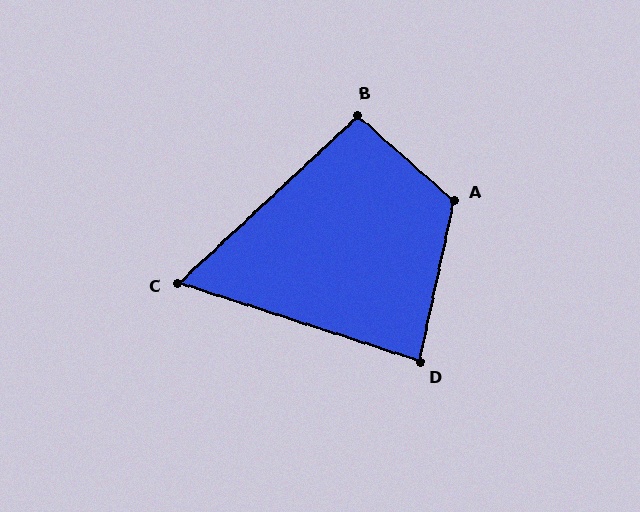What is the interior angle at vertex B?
Approximately 96 degrees (obtuse).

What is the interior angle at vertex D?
Approximately 84 degrees (acute).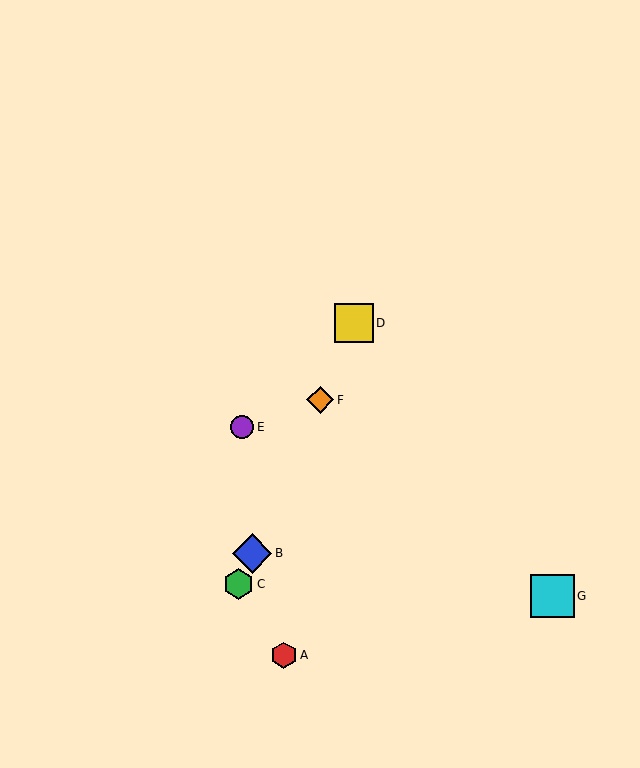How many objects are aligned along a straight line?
4 objects (B, C, D, F) are aligned along a straight line.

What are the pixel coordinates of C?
Object C is at (239, 584).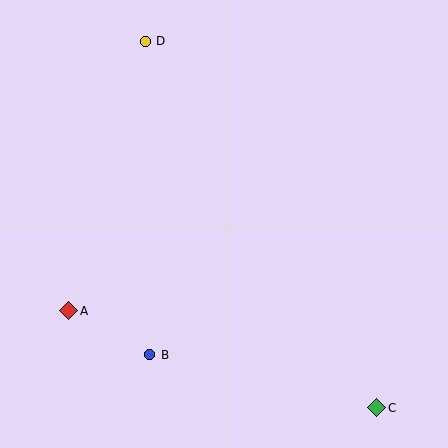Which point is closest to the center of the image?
Point B at (150, 355) is closest to the center.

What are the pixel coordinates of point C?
Point C is at (377, 408).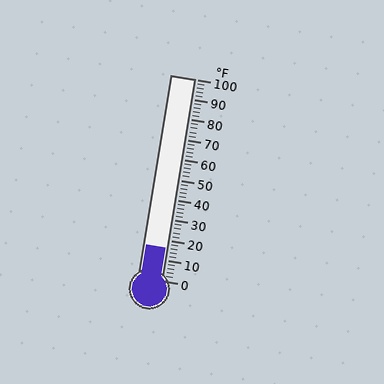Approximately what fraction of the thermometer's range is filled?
The thermometer is filled to approximately 15% of its range.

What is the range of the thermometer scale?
The thermometer scale ranges from 0°F to 100°F.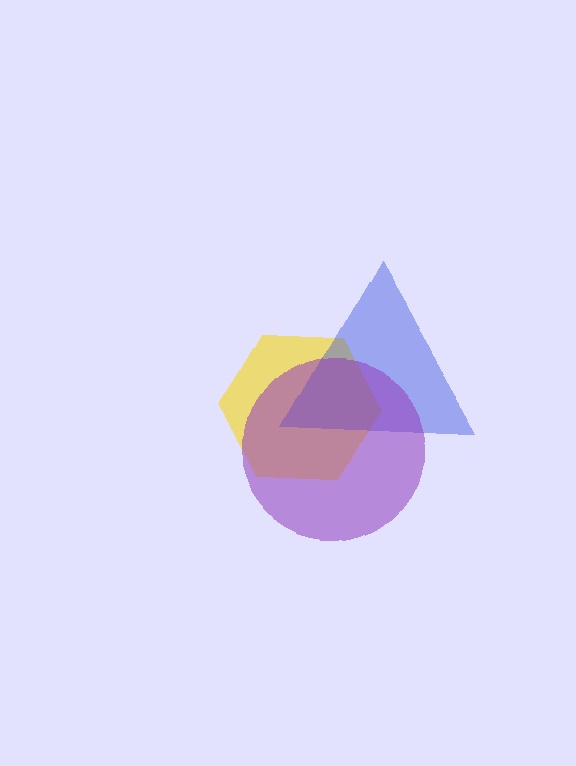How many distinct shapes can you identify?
There are 3 distinct shapes: a yellow hexagon, a blue triangle, a purple circle.